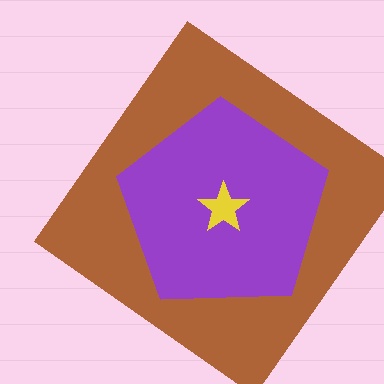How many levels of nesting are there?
3.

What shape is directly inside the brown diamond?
The purple pentagon.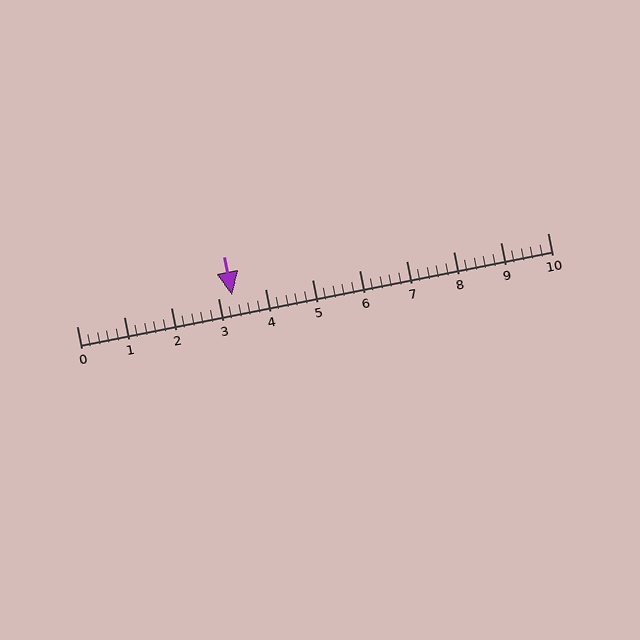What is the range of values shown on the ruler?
The ruler shows values from 0 to 10.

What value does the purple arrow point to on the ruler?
The purple arrow points to approximately 3.3.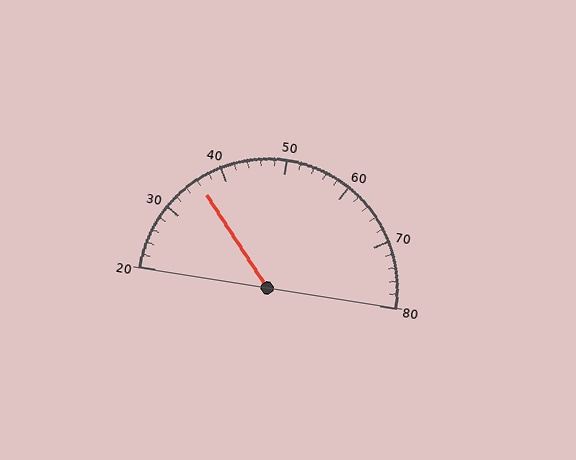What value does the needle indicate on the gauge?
The needle indicates approximately 36.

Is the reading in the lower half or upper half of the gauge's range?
The reading is in the lower half of the range (20 to 80).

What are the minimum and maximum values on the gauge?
The gauge ranges from 20 to 80.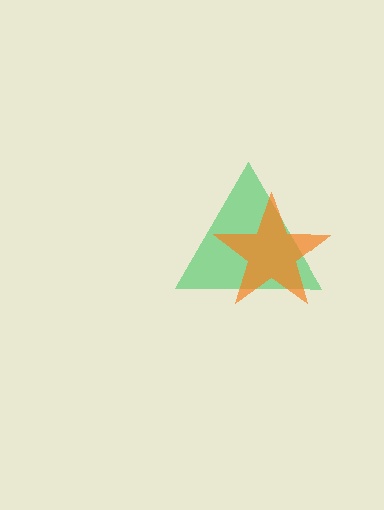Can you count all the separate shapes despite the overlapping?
Yes, there are 2 separate shapes.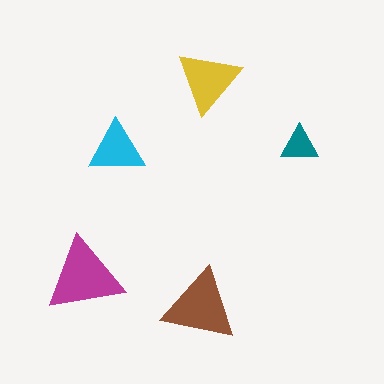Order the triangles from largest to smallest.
the magenta one, the brown one, the yellow one, the cyan one, the teal one.